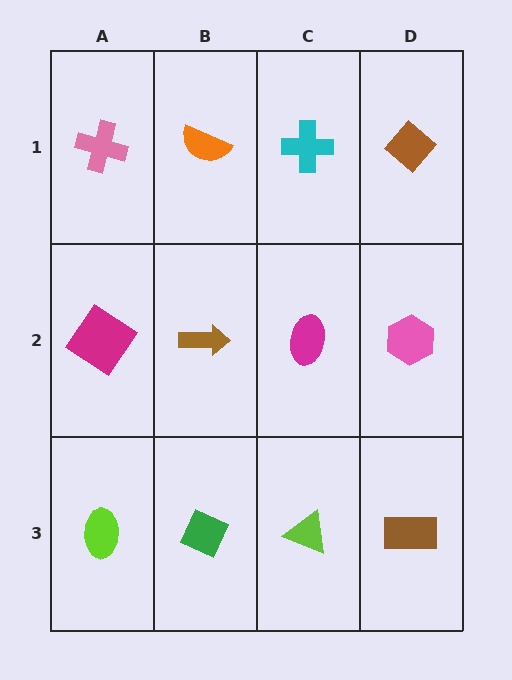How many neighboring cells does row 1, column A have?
2.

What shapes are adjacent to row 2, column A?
A pink cross (row 1, column A), a lime ellipse (row 3, column A), a brown arrow (row 2, column B).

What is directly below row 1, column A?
A magenta diamond.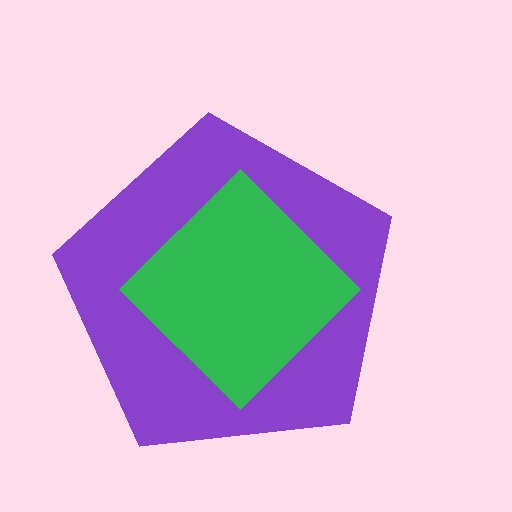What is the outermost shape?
The purple pentagon.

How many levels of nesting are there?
2.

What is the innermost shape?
The green diamond.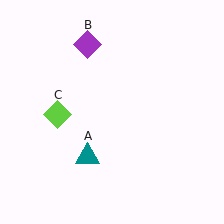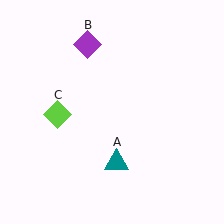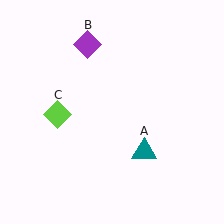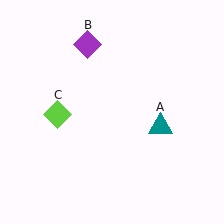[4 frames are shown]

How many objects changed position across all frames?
1 object changed position: teal triangle (object A).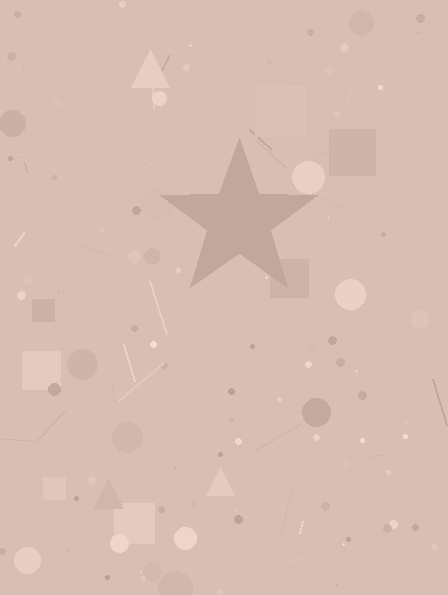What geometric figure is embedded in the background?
A star is embedded in the background.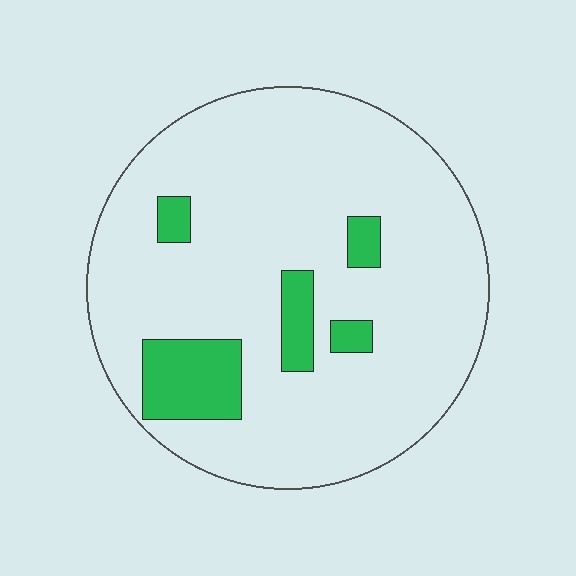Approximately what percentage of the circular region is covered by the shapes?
Approximately 15%.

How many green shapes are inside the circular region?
5.